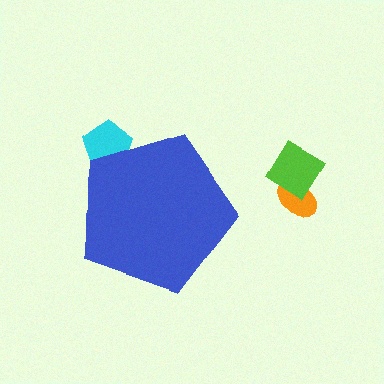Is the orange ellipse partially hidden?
No, the orange ellipse is fully visible.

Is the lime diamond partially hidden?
No, the lime diamond is fully visible.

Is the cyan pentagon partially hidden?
Yes, the cyan pentagon is partially hidden behind the blue pentagon.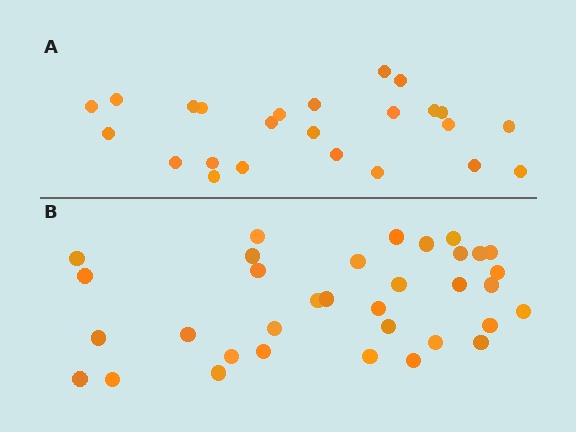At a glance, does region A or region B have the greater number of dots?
Region B (the bottom region) has more dots.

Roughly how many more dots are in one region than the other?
Region B has roughly 10 or so more dots than region A.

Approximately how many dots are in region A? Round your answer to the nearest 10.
About 20 dots. (The exact count is 24, which rounds to 20.)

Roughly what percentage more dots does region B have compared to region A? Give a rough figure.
About 40% more.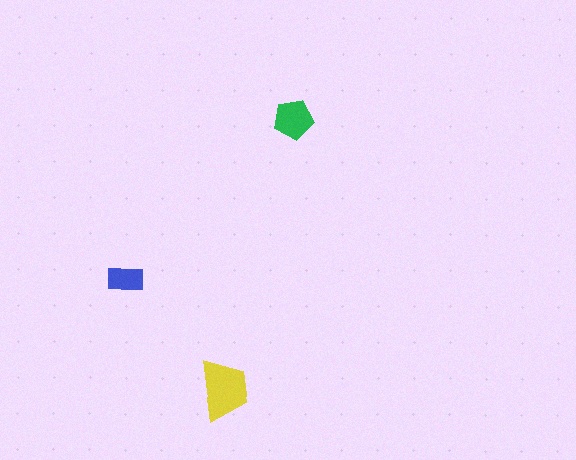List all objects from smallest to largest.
The blue rectangle, the green pentagon, the yellow trapezoid.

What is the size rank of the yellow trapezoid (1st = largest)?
1st.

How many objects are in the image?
There are 3 objects in the image.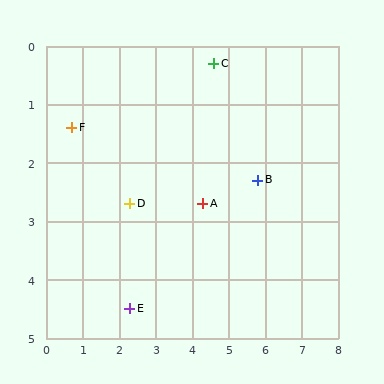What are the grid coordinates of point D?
Point D is at approximately (2.3, 2.7).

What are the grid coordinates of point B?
Point B is at approximately (5.8, 2.3).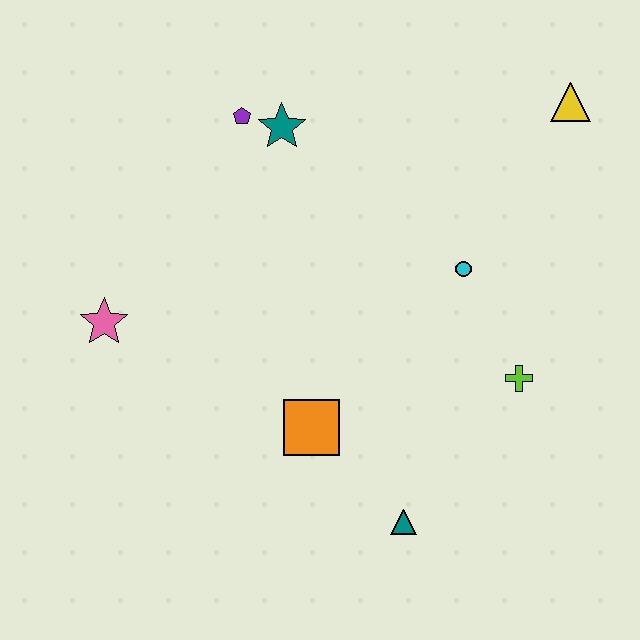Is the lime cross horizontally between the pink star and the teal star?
No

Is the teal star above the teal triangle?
Yes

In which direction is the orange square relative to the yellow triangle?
The orange square is below the yellow triangle.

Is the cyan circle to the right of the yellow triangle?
No